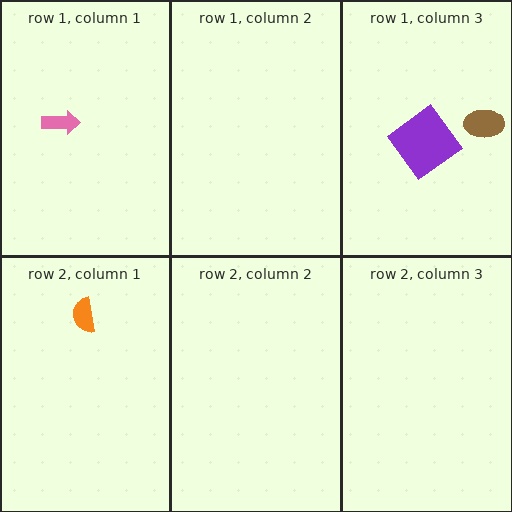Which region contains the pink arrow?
The row 1, column 1 region.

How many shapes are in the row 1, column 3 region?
2.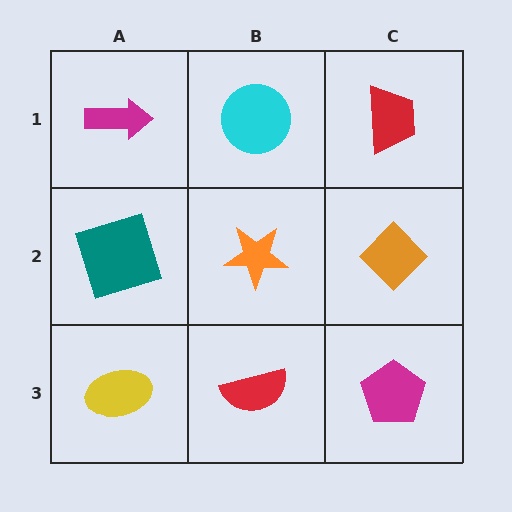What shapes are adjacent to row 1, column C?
An orange diamond (row 2, column C), a cyan circle (row 1, column B).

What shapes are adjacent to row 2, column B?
A cyan circle (row 1, column B), a red semicircle (row 3, column B), a teal square (row 2, column A), an orange diamond (row 2, column C).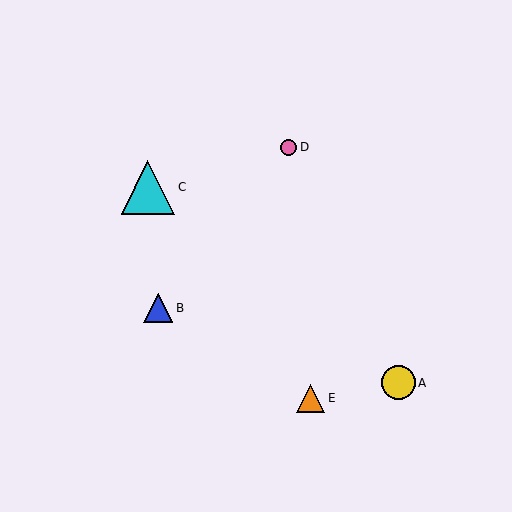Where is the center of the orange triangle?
The center of the orange triangle is at (311, 398).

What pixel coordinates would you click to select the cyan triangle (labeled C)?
Click at (148, 187) to select the cyan triangle C.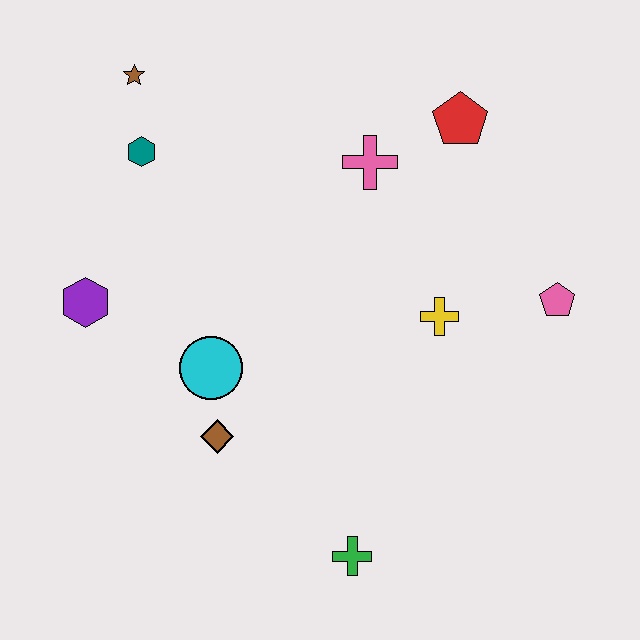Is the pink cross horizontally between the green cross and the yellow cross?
Yes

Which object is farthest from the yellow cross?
The brown star is farthest from the yellow cross.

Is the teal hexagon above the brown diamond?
Yes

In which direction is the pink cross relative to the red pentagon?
The pink cross is to the left of the red pentagon.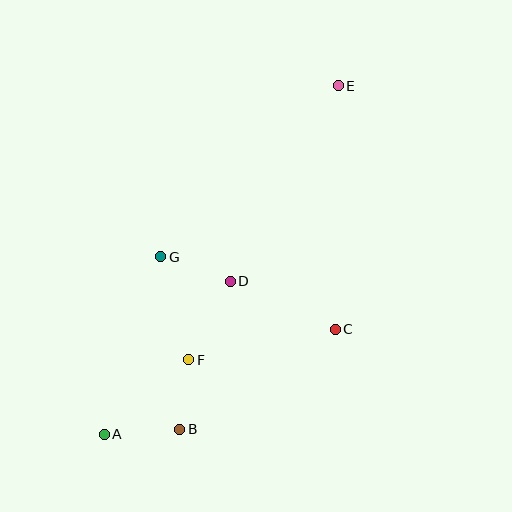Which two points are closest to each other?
Points B and F are closest to each other.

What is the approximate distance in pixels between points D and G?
The distance between D and G is approximately 74 pixels.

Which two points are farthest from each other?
Points A and E are farthest from each other.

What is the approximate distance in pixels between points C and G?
The distance between C and G is approximately 189 pixels.